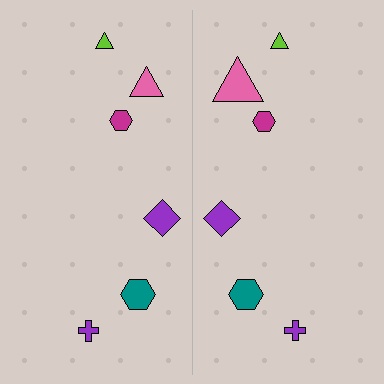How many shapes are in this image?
There are 12 shapes in this image.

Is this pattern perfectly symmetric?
No, the pattern is not perfectly symmetric. The pink triangle on the right side has a different size than its mirror counterpart.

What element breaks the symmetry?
The pink triangle on the right side has a different size than its mirror counterpart.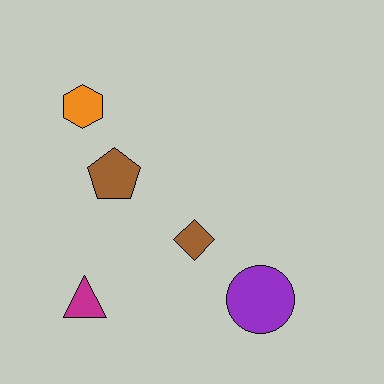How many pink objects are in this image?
There are no pink objects.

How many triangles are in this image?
There is 1 triangle.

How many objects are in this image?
There are 5 objects.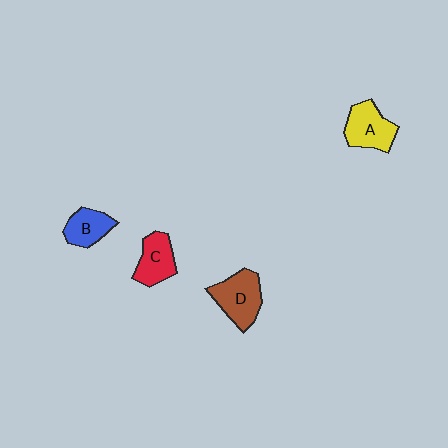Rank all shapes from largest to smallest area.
From largest to smallest: D (brown), A (yellow), C (red), B (blue).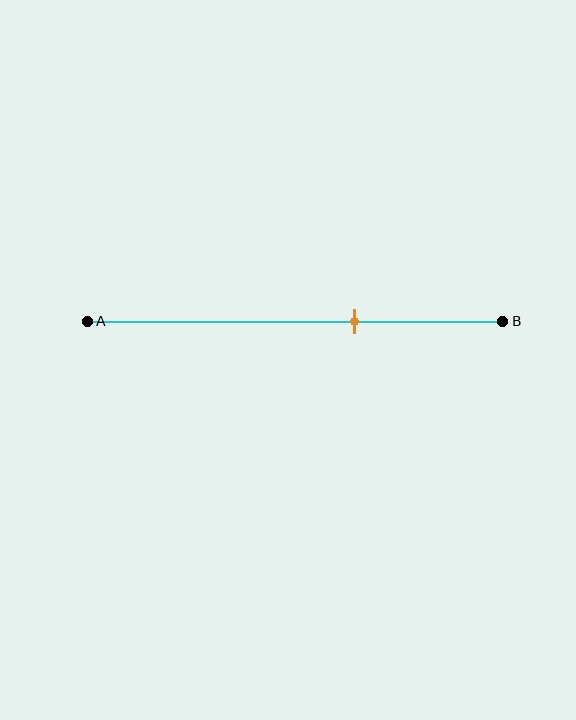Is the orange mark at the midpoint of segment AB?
No, the mark is at about 65% from A, not at the 50% midpoint.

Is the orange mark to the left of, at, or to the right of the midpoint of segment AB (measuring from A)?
The orange mark is to the right of the midpoint of segment AB.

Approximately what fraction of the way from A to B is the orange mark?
The orange mark is approximately 65% of the way from A to B.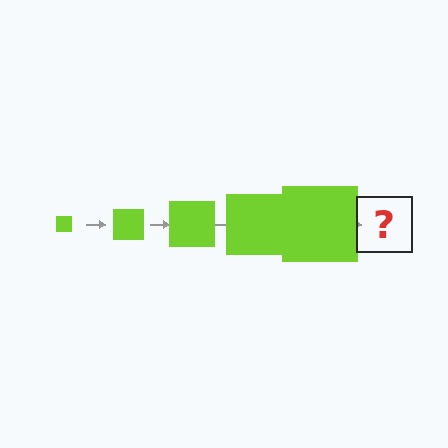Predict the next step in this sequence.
The next step is a lime square, larger than the previous one.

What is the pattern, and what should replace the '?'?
The pattern is that the square gets progressively larger each step. The '?' should be a lime square, larger than the previous one.